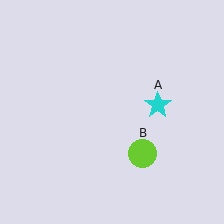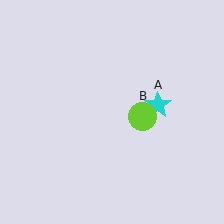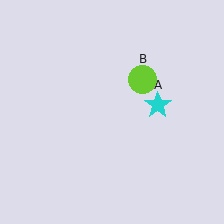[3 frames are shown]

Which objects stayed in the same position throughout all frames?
Cyan star (object A) remained stationary.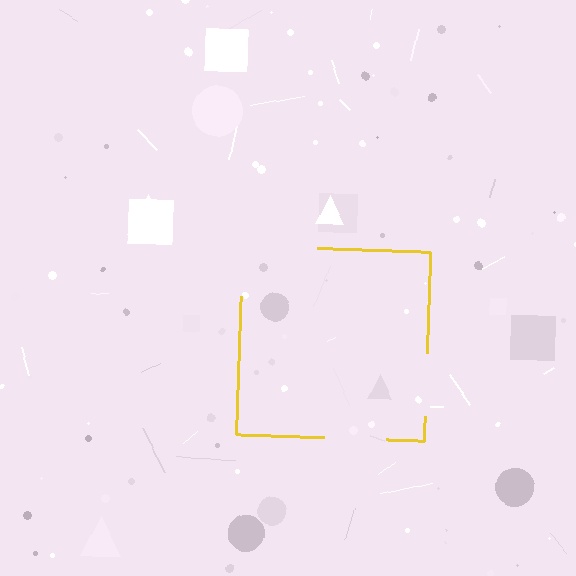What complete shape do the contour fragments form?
The contour fragments form a square.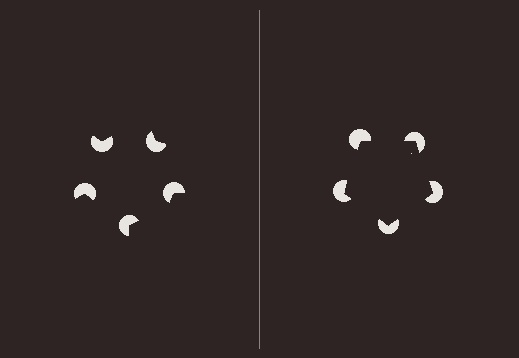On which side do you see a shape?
An illusory pentagon appears on the right side. On the left side the wedge cuts are rotated, so no coherent shape forms.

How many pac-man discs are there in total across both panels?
10 — 5 on each side.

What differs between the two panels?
The pac-man discs are positioned identically on both sides; only the wedge orientations differ. On the right they align to a pentagon; on the left they are misaligned.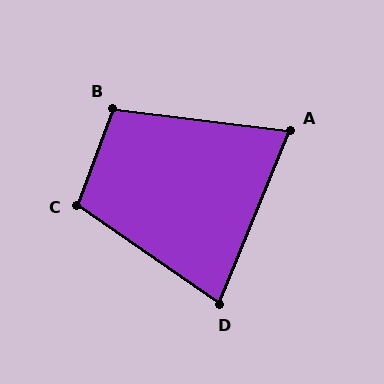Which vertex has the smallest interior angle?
A, at approximately 75 degrees.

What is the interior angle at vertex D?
Approximately 77 degrees (acute).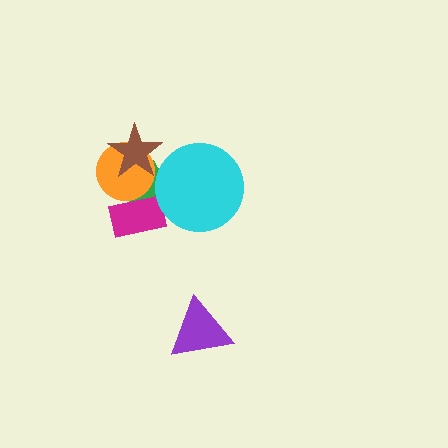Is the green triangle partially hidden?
Yes, it is partially covered by another shape.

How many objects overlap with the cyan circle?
1 object overlaps with the cyan circle.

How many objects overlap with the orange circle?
3 objects overlap with the orange circle.